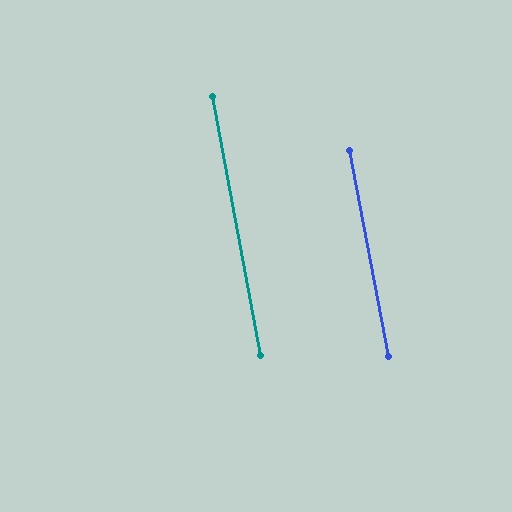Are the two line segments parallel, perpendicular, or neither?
Parallel — their directions differ by only 0.3°.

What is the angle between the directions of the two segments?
Approximately 0 degrees.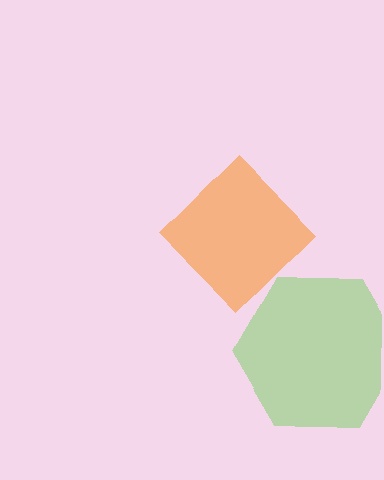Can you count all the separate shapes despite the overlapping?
Yes, there are 2 separate shapes.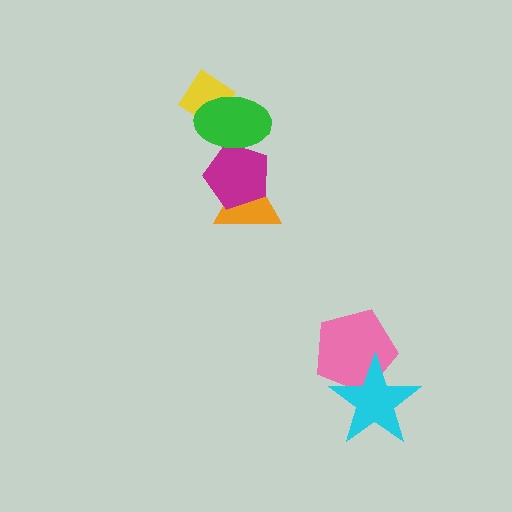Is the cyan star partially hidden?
No, no other shape covers it.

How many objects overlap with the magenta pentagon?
2 objects overlap with the magenta pentagon.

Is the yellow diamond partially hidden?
Yes, it is partially covered by another shape.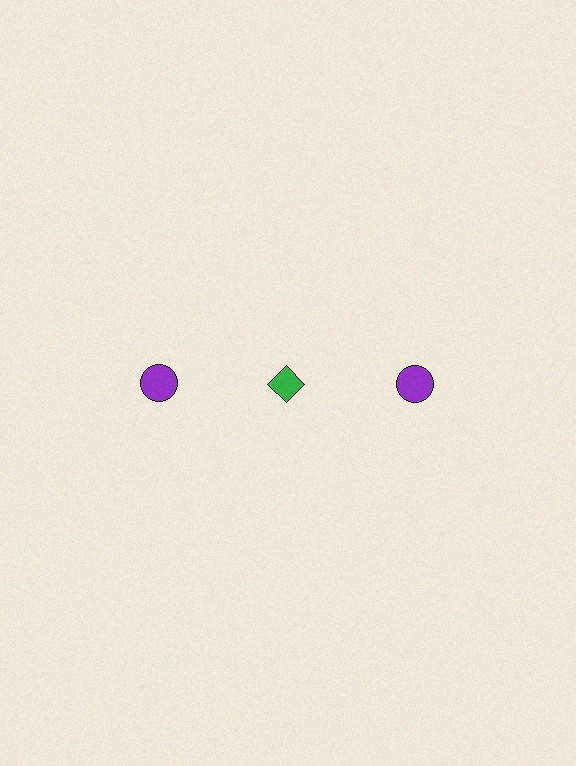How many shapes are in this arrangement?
There are 3 shapes arranged in a grid pattern.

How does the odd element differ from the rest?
It differs in both color (green instead of purple) and shape (diamond instead of circle).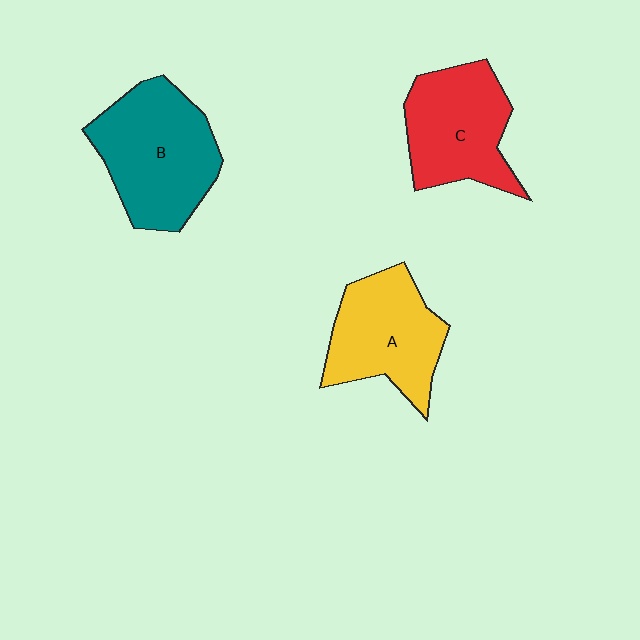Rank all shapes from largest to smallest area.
From largest to smallest: B (teal), C (red), A (yellow).